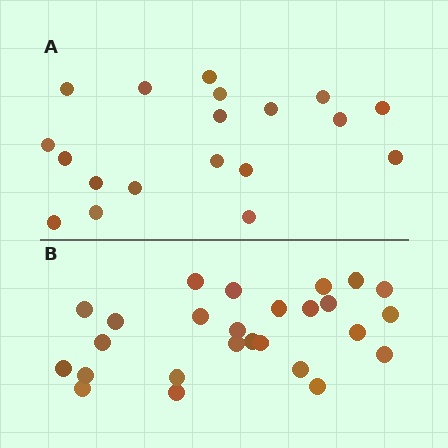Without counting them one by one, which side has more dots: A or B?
Region B (the bottom region) has more dots.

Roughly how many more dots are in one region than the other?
Region B has roughly 8 or so more dots than region A.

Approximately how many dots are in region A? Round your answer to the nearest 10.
About 20 dots. (The exact count is 19, which rounds to 20.)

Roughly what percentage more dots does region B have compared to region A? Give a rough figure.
About 35% more.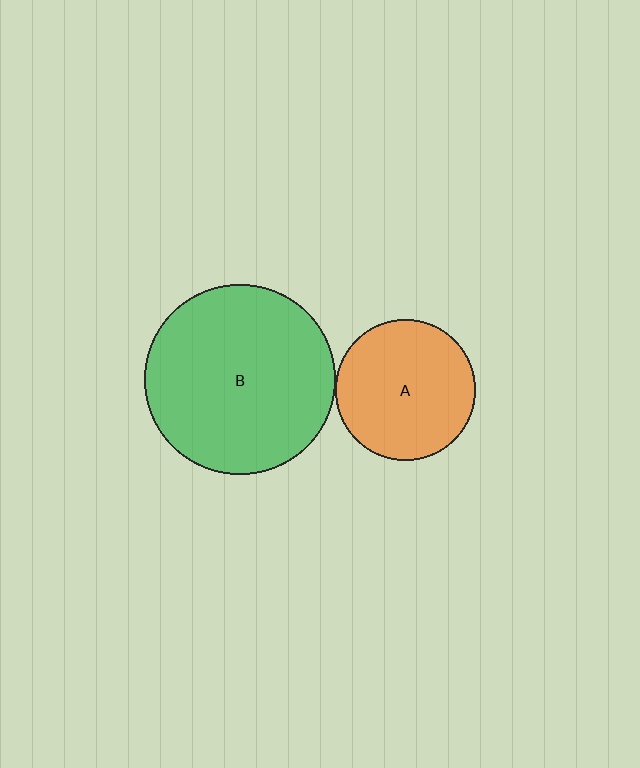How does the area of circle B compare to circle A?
Approximately 1.8 times.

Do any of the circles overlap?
No, none of the circles overlap.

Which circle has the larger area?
Circle B (green).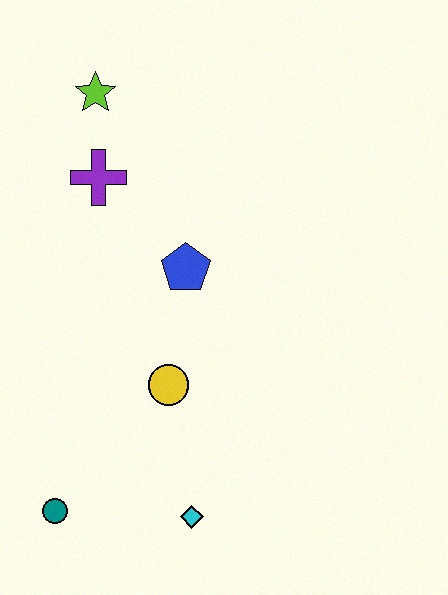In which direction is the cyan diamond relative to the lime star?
The cyan diamond is below the lime star.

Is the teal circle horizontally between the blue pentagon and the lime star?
No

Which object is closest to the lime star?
The purple cross is closest to the lime star.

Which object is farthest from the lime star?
The cyan diamond is farthest from the lime star.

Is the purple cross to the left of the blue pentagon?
Yes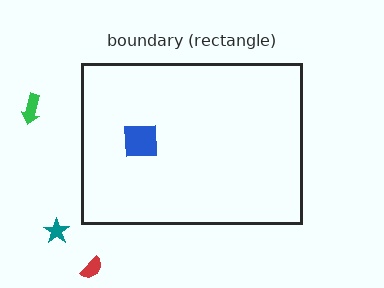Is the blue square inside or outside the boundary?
Inside.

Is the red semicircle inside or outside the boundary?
Outside.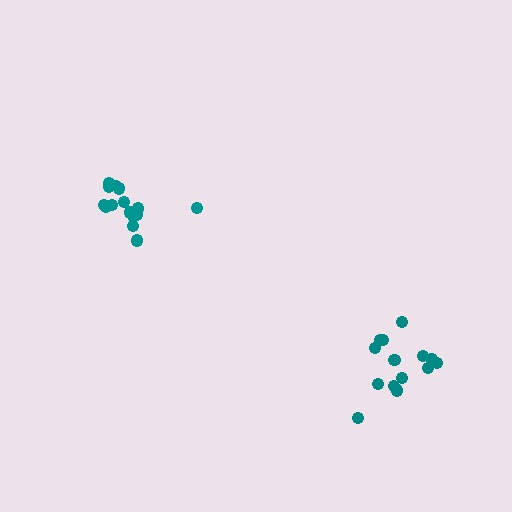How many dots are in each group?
Group 1: 15 dots, Group 2: 14 dots (29 total).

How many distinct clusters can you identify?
There are 2 distinct clusters.